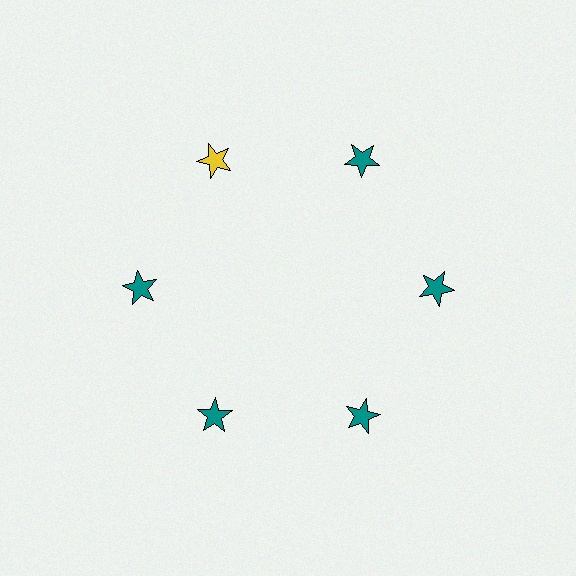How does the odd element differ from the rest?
It has a different color: yellow instead of teal.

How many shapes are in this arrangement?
There are 6 shapes arranged in a ring pattern.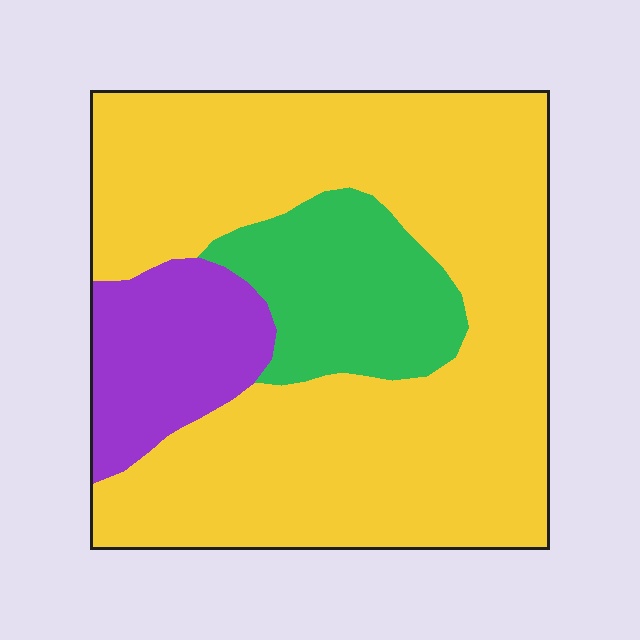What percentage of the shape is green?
Green covers 16% of the shape.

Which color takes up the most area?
Yellow, at roughly 70%.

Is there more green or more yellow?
Yellow.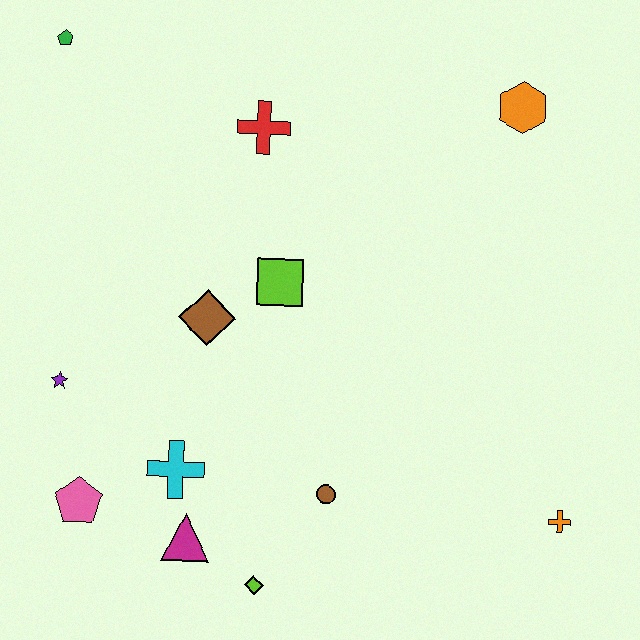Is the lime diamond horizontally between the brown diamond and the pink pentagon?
No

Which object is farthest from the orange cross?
The green pentagon is farthest from the orange cross.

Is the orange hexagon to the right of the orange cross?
No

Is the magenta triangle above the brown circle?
No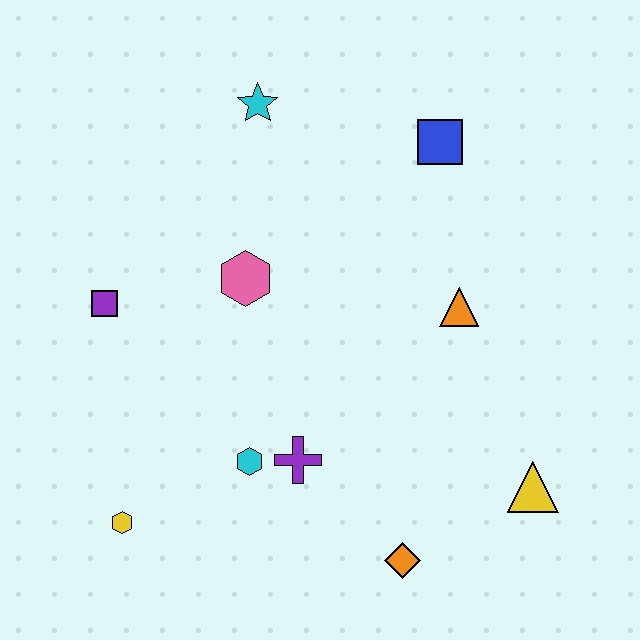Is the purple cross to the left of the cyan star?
No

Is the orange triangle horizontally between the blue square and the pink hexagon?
No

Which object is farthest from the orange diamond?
The cyan star is farthest from the orange diamond.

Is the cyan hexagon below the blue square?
Yes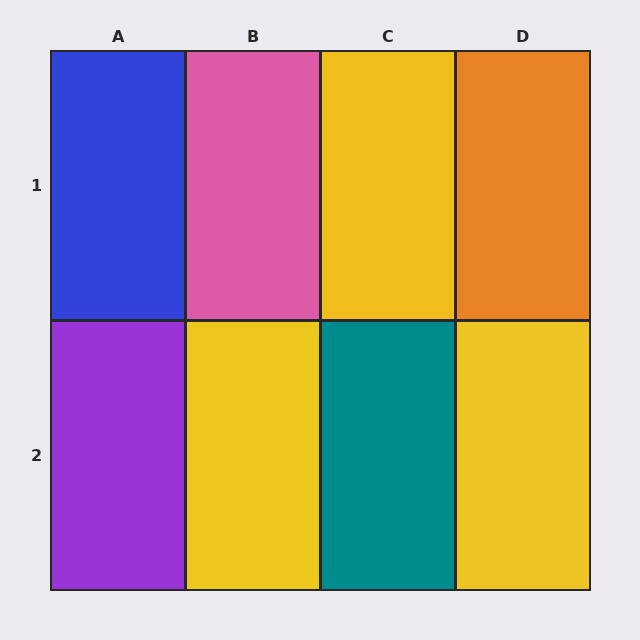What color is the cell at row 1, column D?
Orange.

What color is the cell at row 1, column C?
Yellow.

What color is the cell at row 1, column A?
Blue.